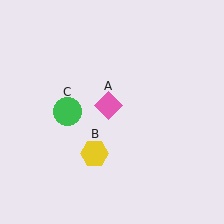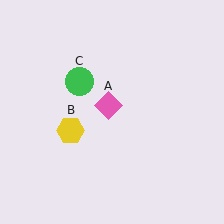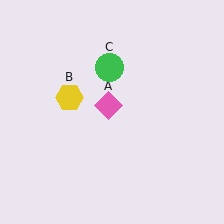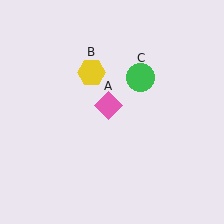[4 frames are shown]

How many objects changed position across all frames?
2 objects changed position: yellow hexagon (object B), green circle (object C).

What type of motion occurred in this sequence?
The yellow hexagon (object B), green circle (object C) rotated clockwise around the center of the scene.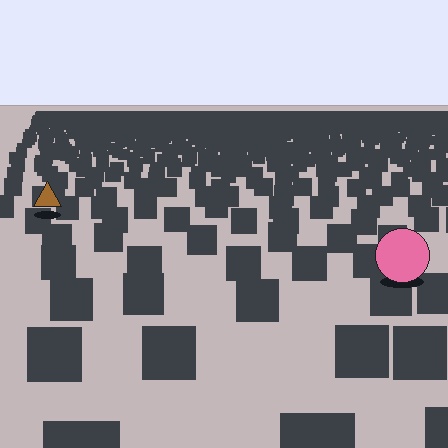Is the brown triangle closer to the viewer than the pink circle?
No. The pink circle is closer — you can tell from the texture gradient: the ground texture is coarser near it.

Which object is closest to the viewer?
The pink circle is closest. The texture marks near it are larger and more spread out.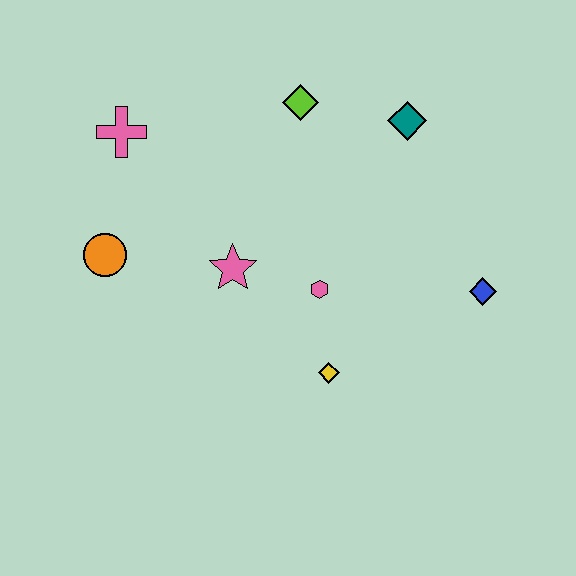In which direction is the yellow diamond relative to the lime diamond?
The yellow diamond is below the lime diamond.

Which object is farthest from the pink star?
The blue diamond is farthest from the pink star.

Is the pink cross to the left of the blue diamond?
Yes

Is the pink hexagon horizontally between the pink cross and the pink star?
No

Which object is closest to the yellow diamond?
The pink hexagon is closest to the yellow diamond.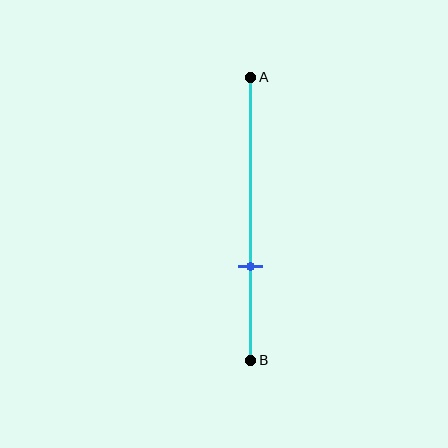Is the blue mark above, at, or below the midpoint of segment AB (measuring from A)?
The blue mark is below the midpoint of segment AB.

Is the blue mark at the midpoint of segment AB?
No, the mark is at about 65% from A, not at the 50% midpoint.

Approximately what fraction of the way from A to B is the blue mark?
The blue mark is approximately 65% of the way from A to B.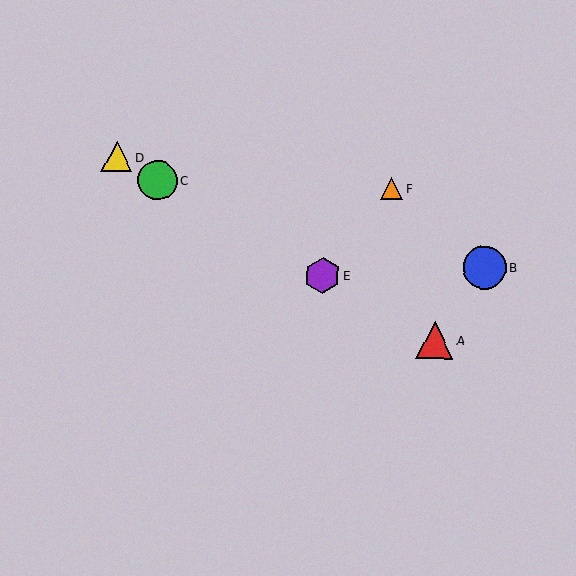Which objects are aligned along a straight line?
Objects A, C, D, E are aligned along a straight line.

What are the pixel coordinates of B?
Object B is at (485, 268).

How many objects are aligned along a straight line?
4 objects (A, C, D, E) are aligned along a straight line.